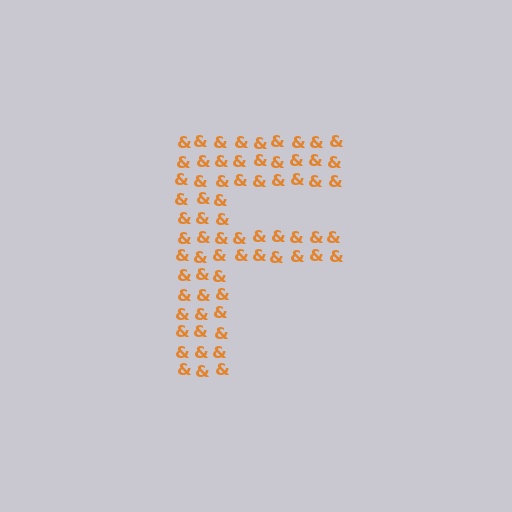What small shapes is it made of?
It is made of small ampersands.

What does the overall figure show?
The overall figure shows the letter F.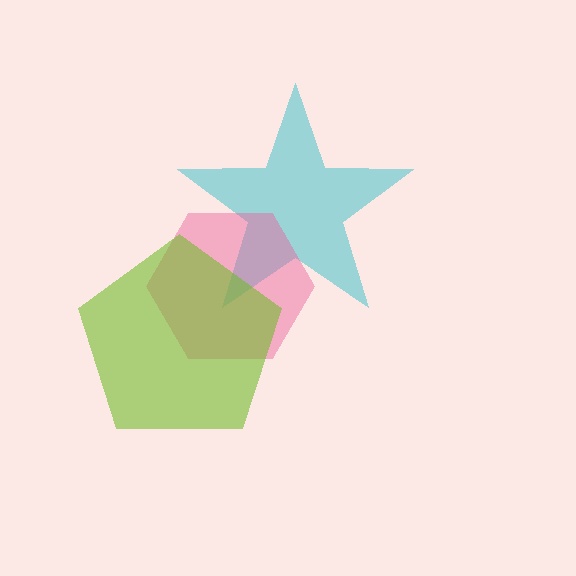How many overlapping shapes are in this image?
There are 3 overlapping shapes in the image.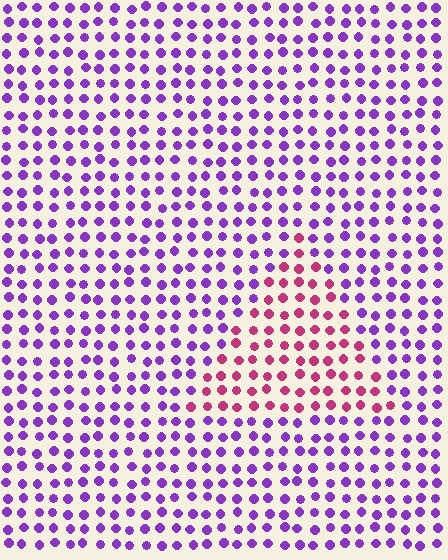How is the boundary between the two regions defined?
The boundary is defined purely by a slight shift in hue (about 55 degrees). Spacing, size, and orientation are identical on both sides.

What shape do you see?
I see a triangle.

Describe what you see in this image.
The image is filled with small purple elements in a uniform arrangement. A triangle-shaped region is visible where the elements are tinted to a slightly different hue, forming a subtle color boundary.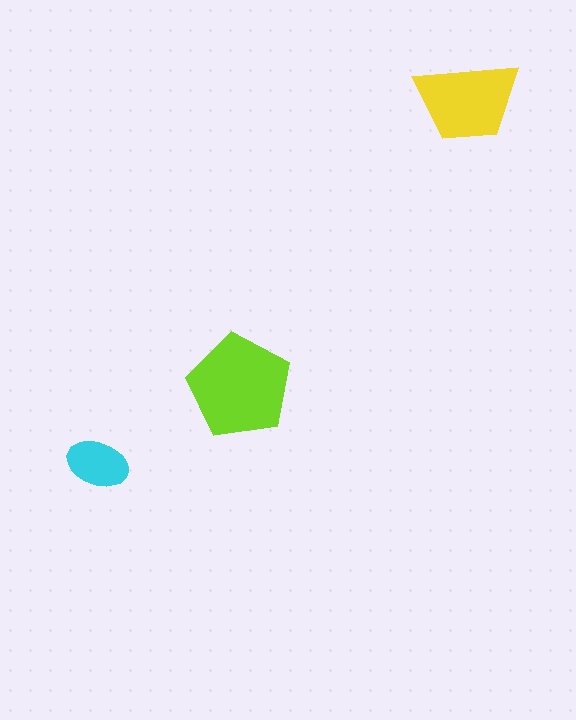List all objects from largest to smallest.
The lime pentagon, the yellow trapezoid, the cyan ellipse.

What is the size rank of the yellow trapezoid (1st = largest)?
2nd.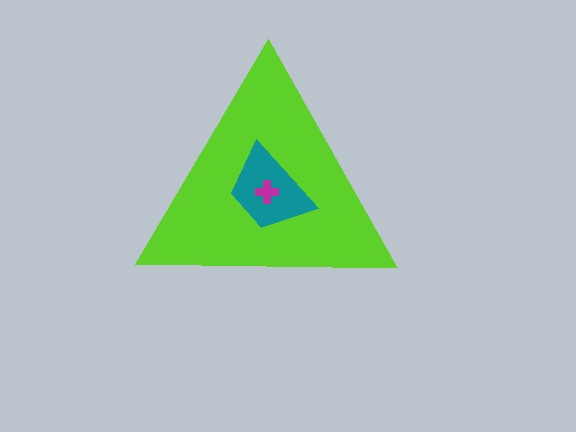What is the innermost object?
The magenta cross.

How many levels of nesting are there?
3.